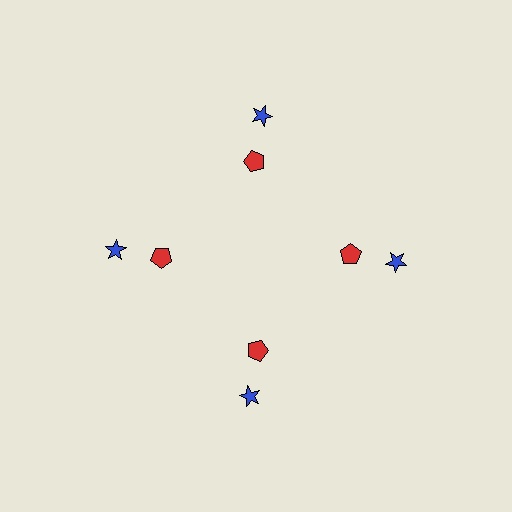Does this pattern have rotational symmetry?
Yes, this pattern has 4-fold rotational symmetry. It looks the same after rotating 90 degrees around the center.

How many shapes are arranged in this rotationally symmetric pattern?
There are 8 shapes, arranged in 4 groups of 2.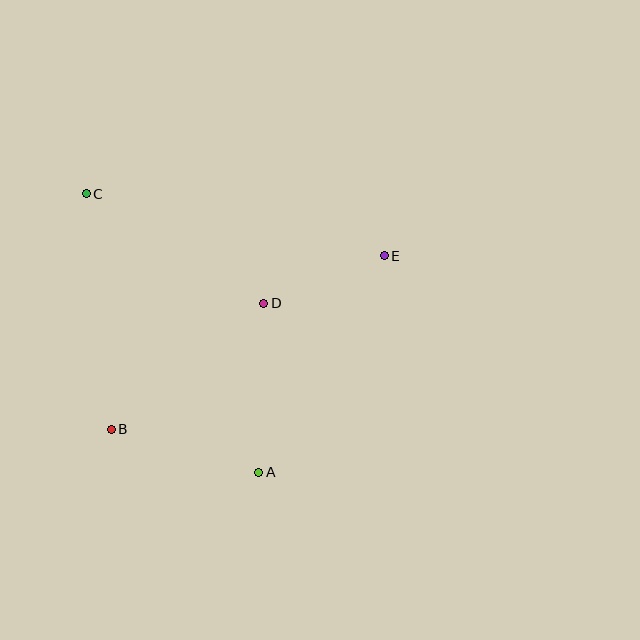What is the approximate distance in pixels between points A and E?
The distance between A and E is approximately 250 pixels.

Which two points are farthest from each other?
Points A and C are farthest from each other.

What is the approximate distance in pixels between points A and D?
The distance between A and D is approximately 169 pixels.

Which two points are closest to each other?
Points D and E are closest to each other.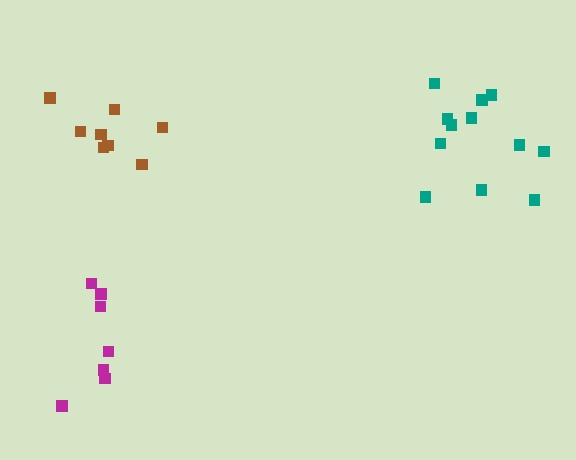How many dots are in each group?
Group 1: 12 dots, Group 2: 8 dots, Group 3: 7 dots (27 total).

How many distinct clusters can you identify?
There are 3 distinct clusters.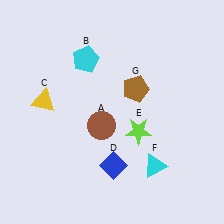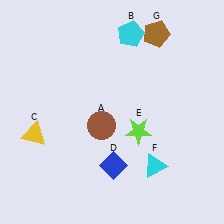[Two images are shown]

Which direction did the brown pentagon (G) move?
The brown pentagon (G) moved up.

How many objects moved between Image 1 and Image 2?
3 objects moved between the two images.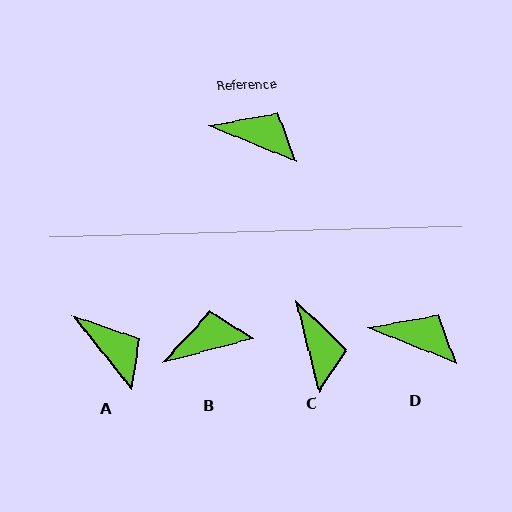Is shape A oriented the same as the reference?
No, it is off by about 29 degrees.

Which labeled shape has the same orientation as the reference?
D.